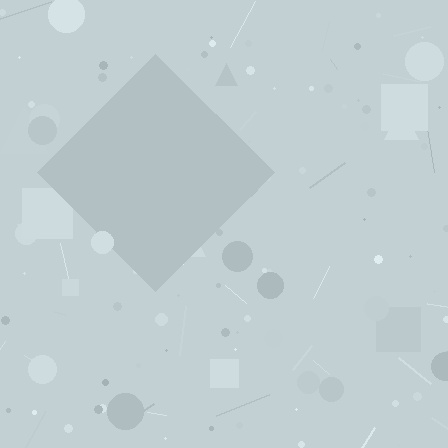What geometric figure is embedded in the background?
A diamond is embedded in the background.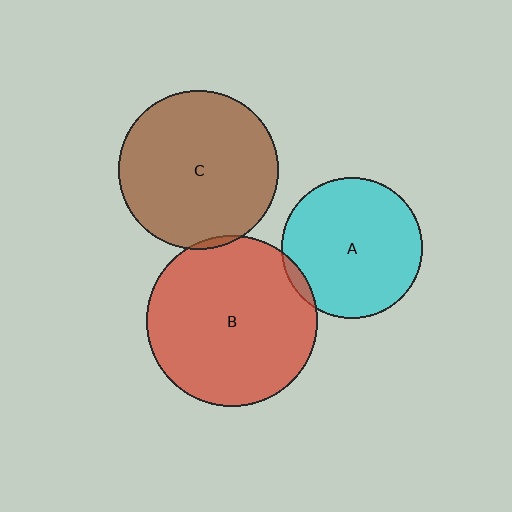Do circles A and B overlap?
Yes.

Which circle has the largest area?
Circle B (red).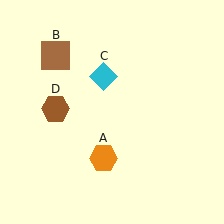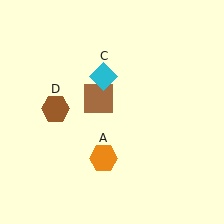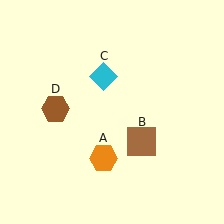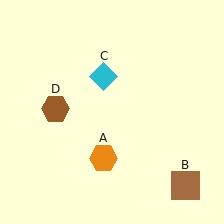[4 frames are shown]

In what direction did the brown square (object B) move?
The brown square (object B) moved down and to the right.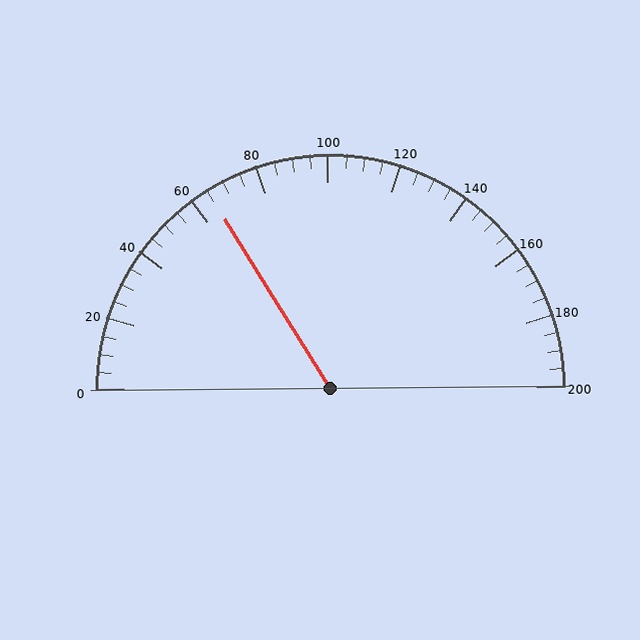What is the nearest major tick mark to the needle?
The nearest major tick mark is 60.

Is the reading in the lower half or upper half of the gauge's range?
The reading is in the lower half of the range (0 to 200).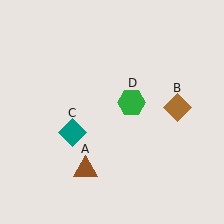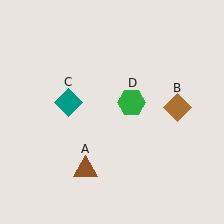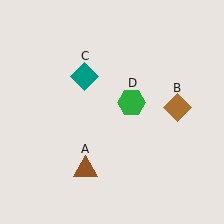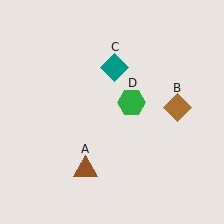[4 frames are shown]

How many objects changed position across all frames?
1 object changed position: teal diamond (object C).